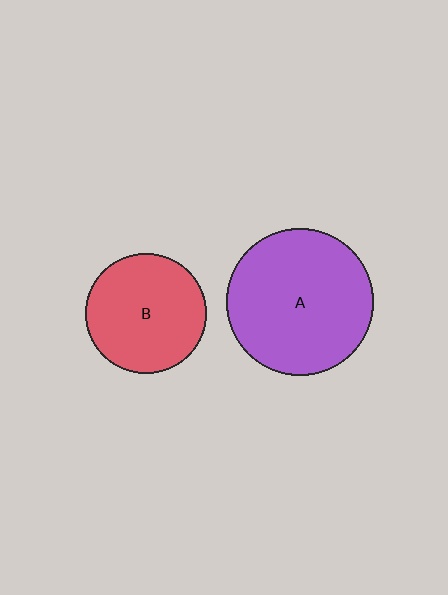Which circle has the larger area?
Circle A (purple).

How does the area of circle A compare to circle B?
Approximately 1.5 times.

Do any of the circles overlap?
No, none of the circles overlap.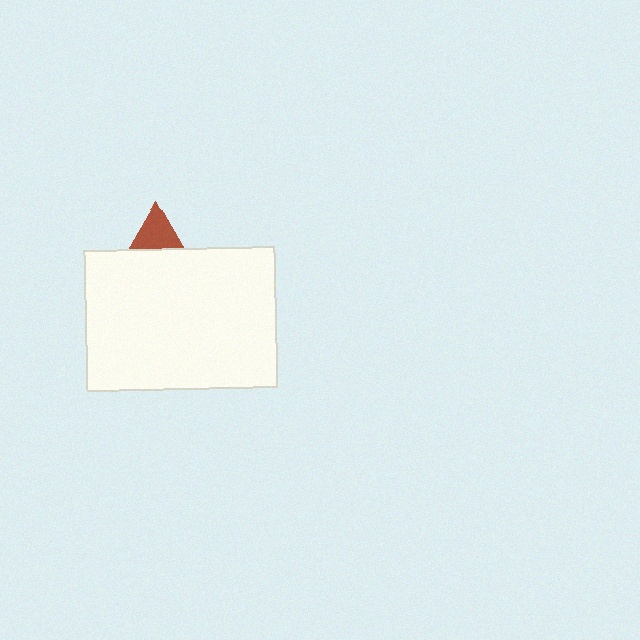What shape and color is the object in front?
The object in front is a white rectangle.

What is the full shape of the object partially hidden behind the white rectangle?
The partially hidden object is a brown triangle.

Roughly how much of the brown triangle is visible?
A small part of it is visible (roughly 30%).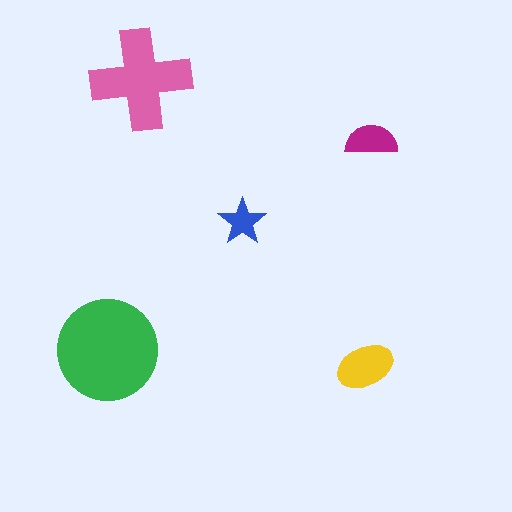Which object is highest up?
The pink cross is topmost.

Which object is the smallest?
The blue star.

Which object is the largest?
The green circle.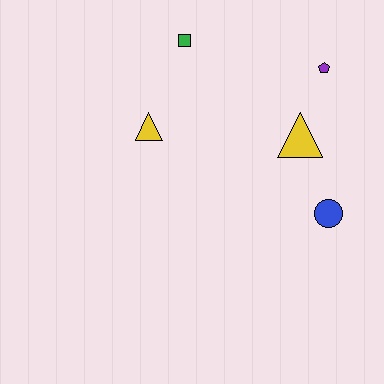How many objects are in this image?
There are 5 objects.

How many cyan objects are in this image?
There are no cyan objects.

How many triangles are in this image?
There are 2 triangles.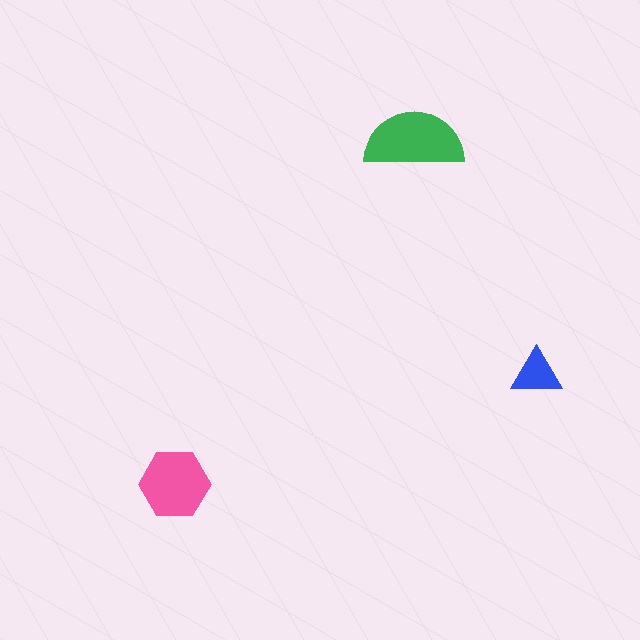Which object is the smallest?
The blue triangle.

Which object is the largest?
The green semicircle.